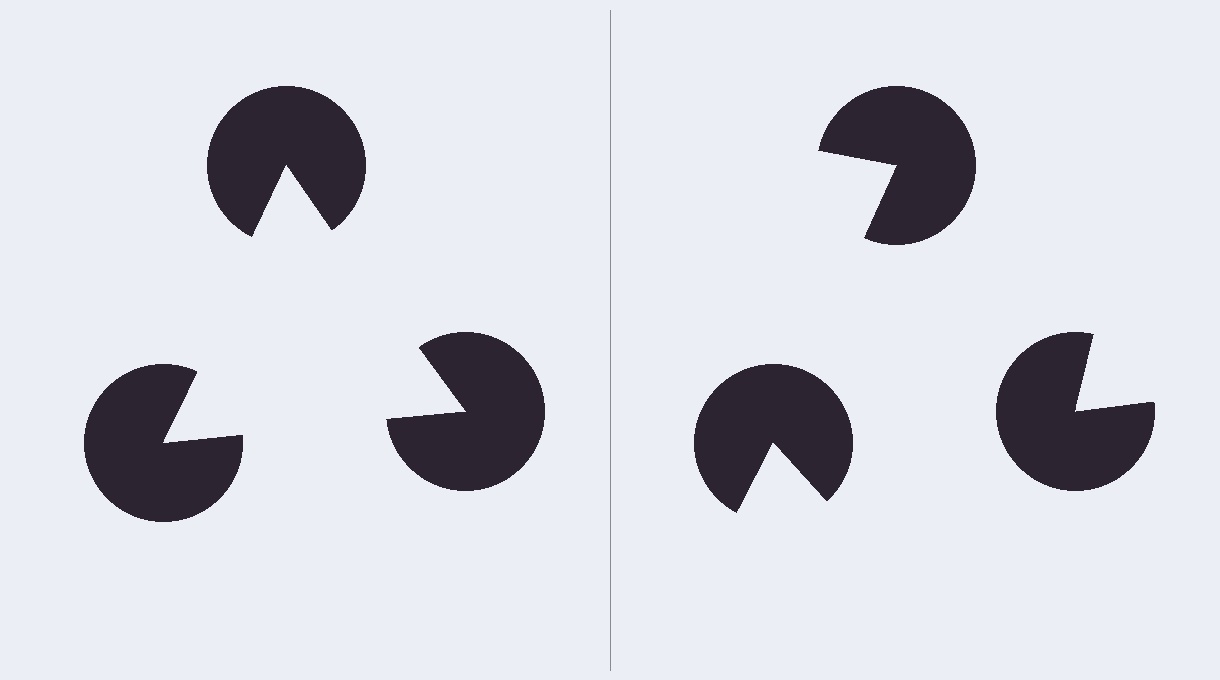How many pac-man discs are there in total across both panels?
6 — 3 on each side.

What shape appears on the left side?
An illusory triangle.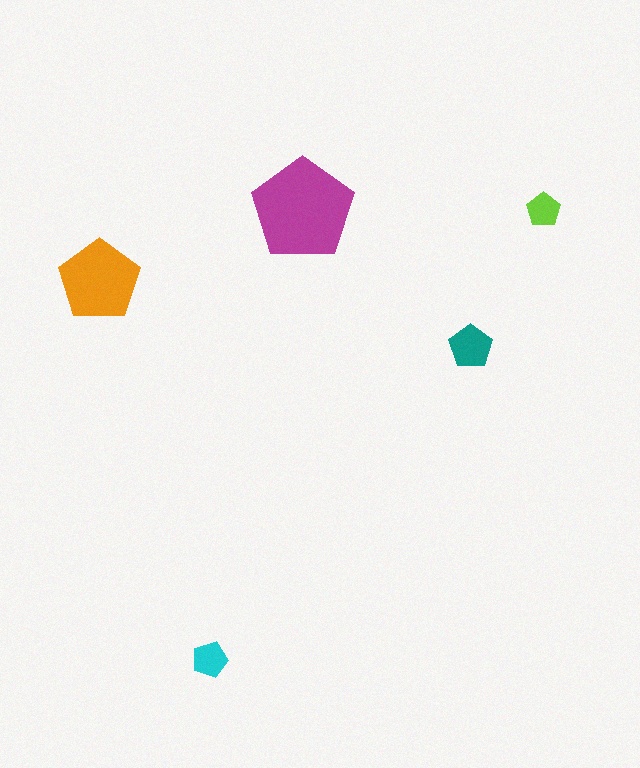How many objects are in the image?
There are 5 objects in the image.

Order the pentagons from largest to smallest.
the magenta one, the orange one, the teal one, the cyan one, the lime one.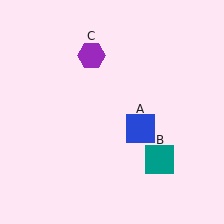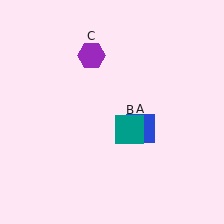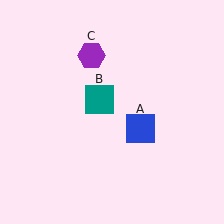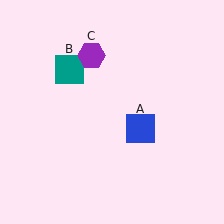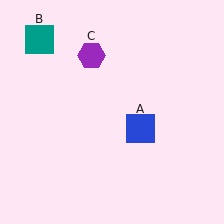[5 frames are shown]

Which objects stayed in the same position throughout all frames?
Blue square (object A) and purple hexagon (object C) remained stationary.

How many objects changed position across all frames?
1 object changed position: teal square (object B).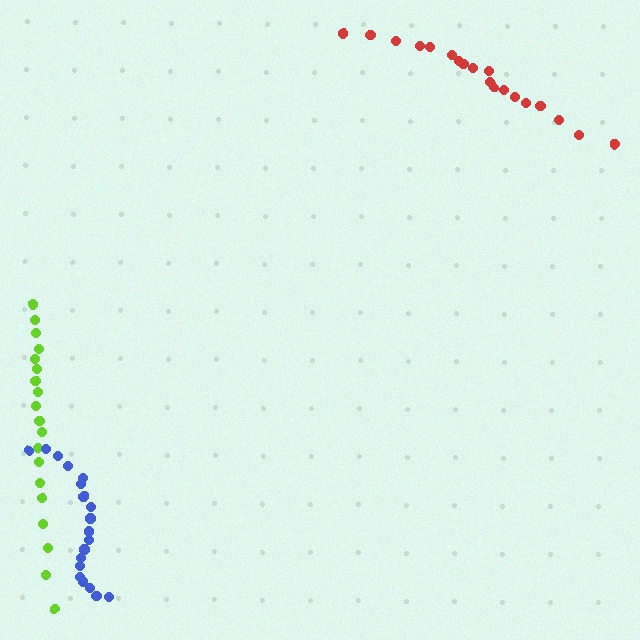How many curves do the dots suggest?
There are 3 distinct paths.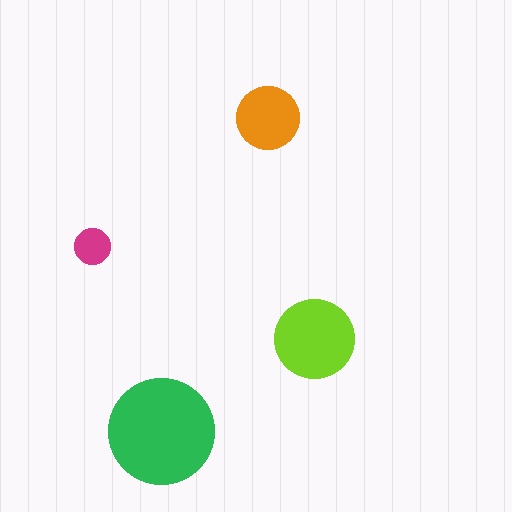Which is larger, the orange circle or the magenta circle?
The orange one.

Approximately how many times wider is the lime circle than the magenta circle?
About 2 times wider.